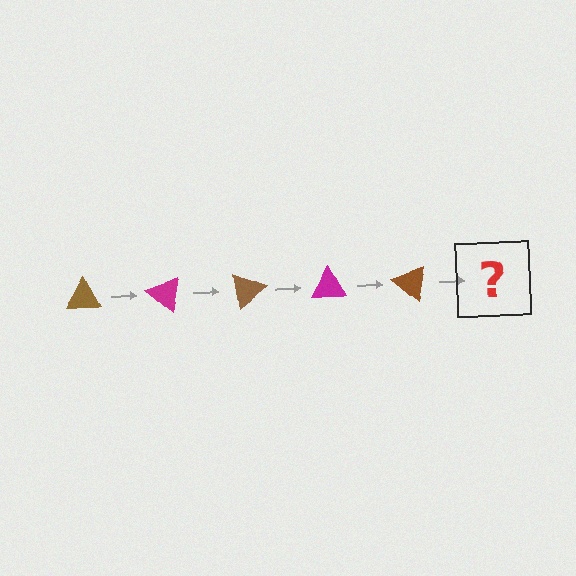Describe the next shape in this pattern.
It should be a magenta triangle, rotated 200 degrees from the start.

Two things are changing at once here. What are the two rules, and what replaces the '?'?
The two rules are that it rotates 40 degrees each step and the color cycles through brown and magenta. The '?' should be a magenta triangle, rotated 200 degrees from the start.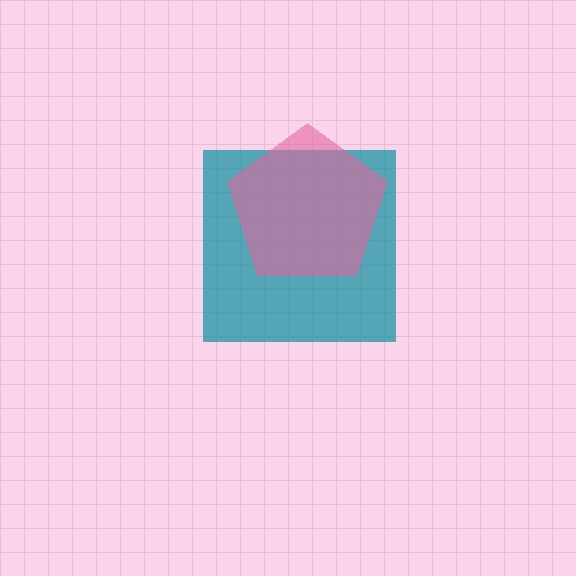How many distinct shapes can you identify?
There are 2 distinct shapes: a teal square, a pink pentagon.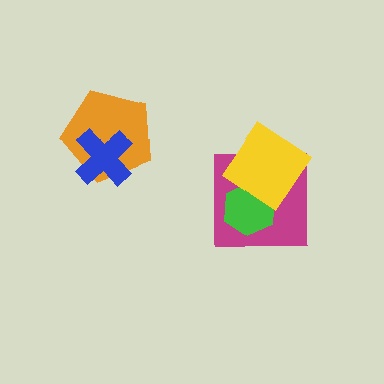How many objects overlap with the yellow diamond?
2 objects overlap with the yellow diamond.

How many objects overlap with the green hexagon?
2 objects overlap with the green hexagon.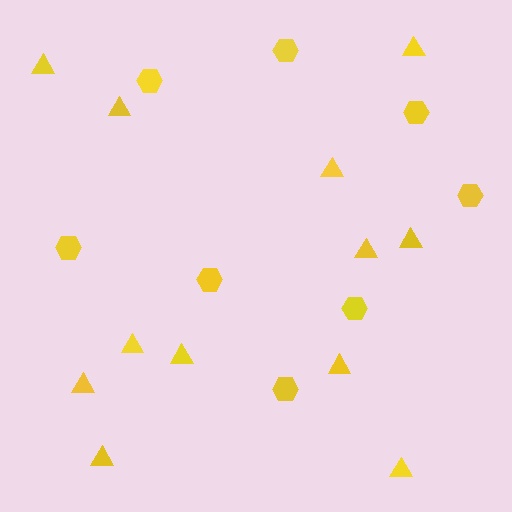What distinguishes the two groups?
There are 2 groups: one group of hexagons (8) and one group of triangles (12).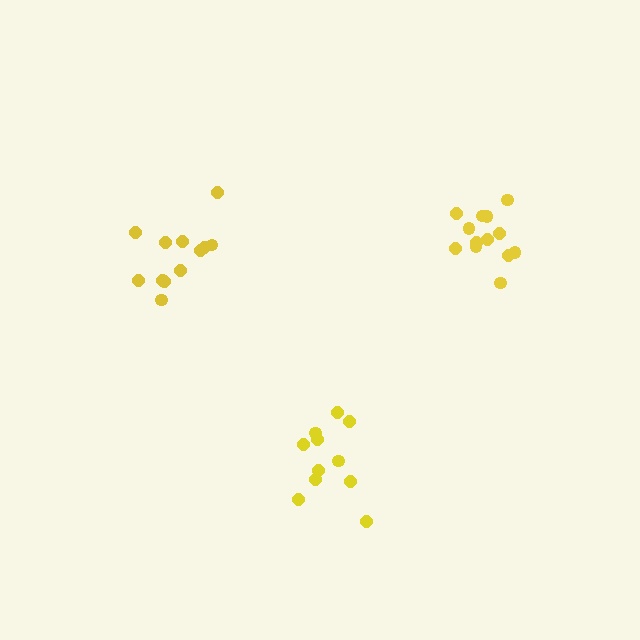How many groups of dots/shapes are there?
There are 3 groups.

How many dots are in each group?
Group 1: 13 dots, Group 2: 12 dots, Group 3: 11 dots (36 total).